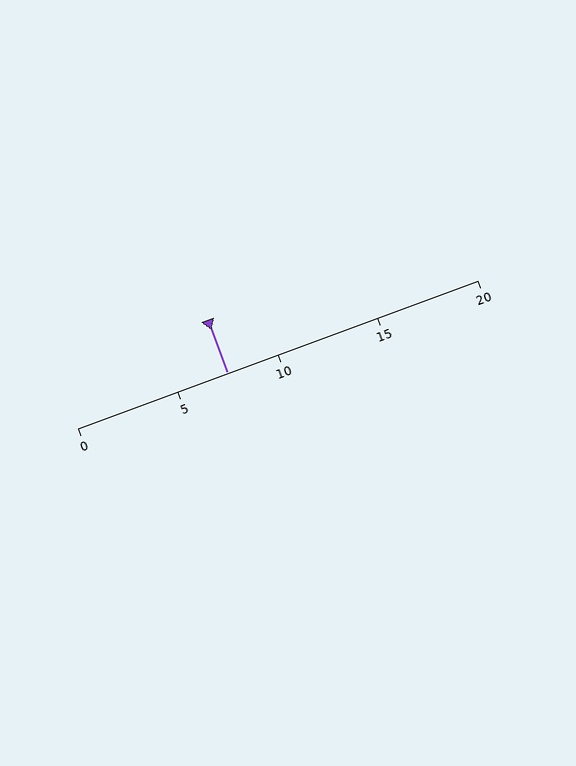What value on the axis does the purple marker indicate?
The marker indicates approximately 7.5.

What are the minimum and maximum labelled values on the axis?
The axis runs from 0 to 20.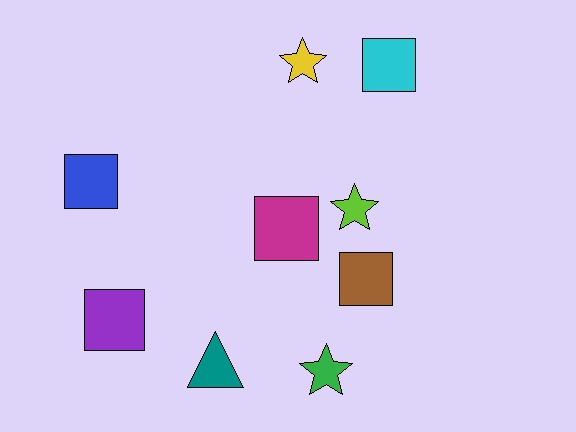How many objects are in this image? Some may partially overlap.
There are 9 objects.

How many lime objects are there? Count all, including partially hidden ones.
There is 1 lime object.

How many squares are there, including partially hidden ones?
There are 5 squares.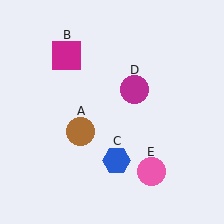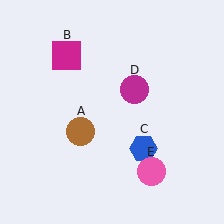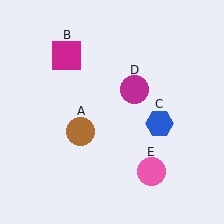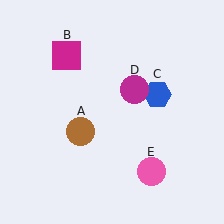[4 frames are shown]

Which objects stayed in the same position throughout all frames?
Brown circle (object A) and magenta square (object B) and magenta circle (object D) and pink circle (object E) remained stationary.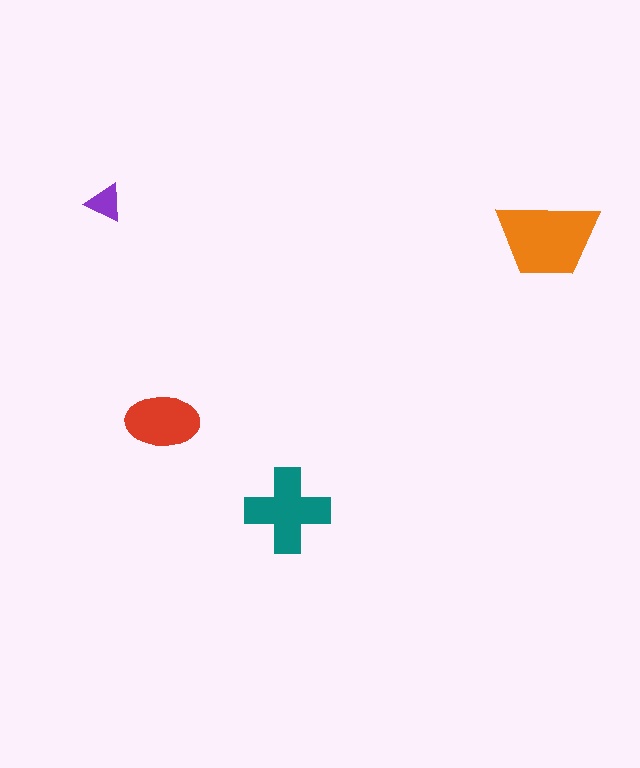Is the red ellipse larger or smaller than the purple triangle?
Larger.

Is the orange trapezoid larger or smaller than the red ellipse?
Larger.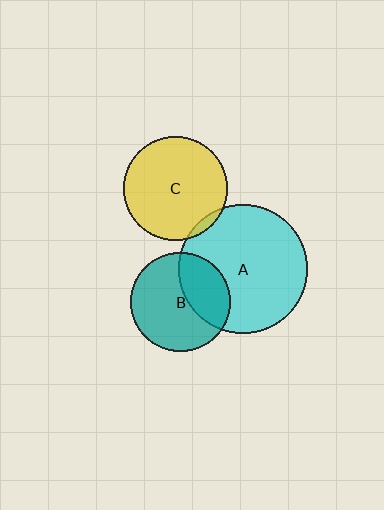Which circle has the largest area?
Circle A (cyan).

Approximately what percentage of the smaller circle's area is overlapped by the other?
Approximately 5%.